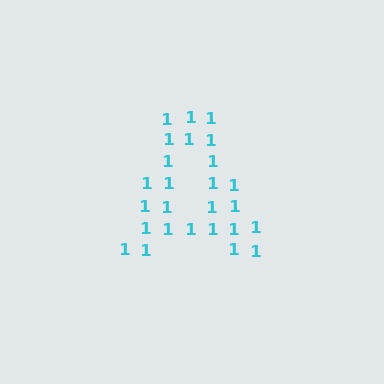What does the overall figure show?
The overall figure shows the letter A.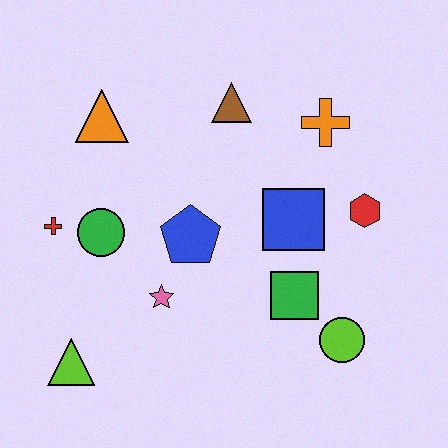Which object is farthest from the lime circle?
The orange triangle is farthest from the lime circle.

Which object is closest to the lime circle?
The green square is closest to the lime circle.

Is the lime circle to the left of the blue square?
No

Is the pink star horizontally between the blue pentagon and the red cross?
Yes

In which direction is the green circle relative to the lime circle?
The green circle is to the left of the lime circle.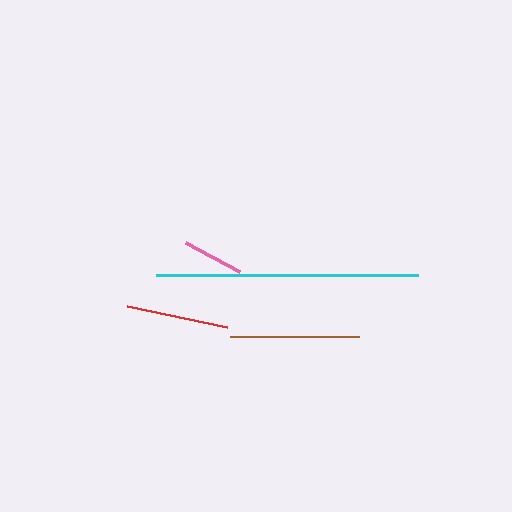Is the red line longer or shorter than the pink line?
The red line is longer than the pink line.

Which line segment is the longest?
The cyan line is the longest at approximately 262 pixels.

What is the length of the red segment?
The red segment is approximately 101 pixels long.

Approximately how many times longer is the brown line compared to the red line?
The brown line is approximately 1.3 times the length of the red line.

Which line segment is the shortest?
The pink line is the shortest at approximately 62 pixels.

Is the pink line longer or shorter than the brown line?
The brown line is longer than the pink line.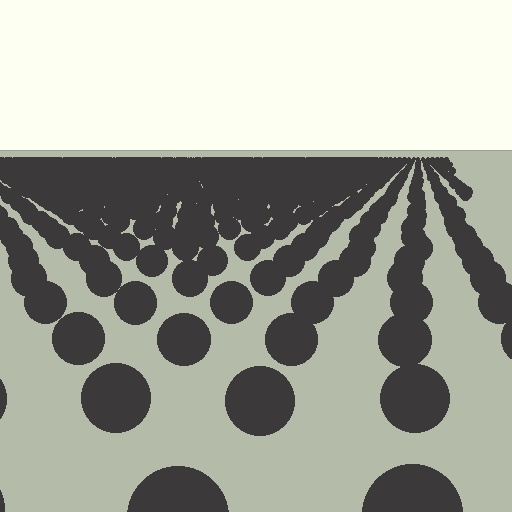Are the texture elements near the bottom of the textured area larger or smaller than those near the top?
Larger. Near the bottom, elements are closer to the viewer and appear at a bigger on-screen size.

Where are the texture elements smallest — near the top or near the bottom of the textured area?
Near the top.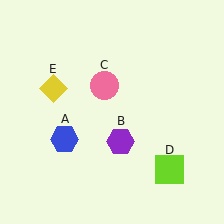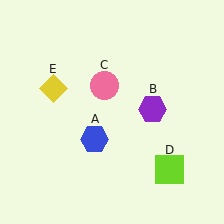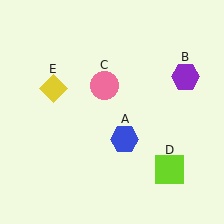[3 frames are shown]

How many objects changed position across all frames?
2 objects changed position: blue hexagon (object A), purple hexagon (object B).